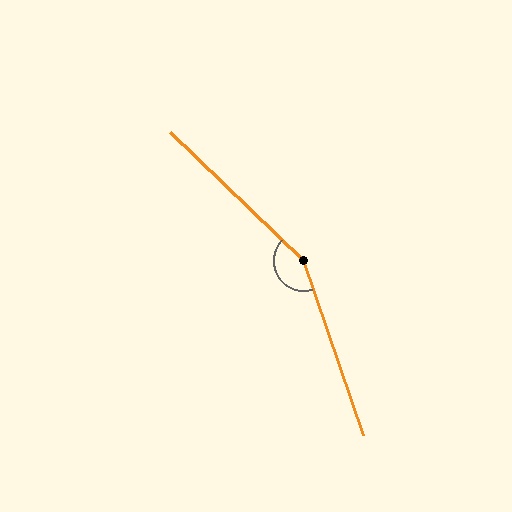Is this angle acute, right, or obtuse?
It is obtuse.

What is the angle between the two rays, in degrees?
Approximately 153 degrees.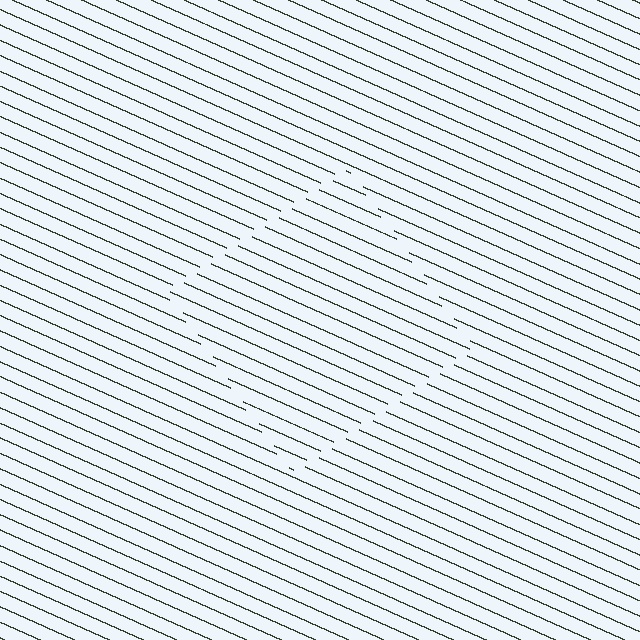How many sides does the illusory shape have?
4 sides — the line-ends trace a square.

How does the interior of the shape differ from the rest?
The interior of the shape contains the same grating, shifted by half a period — the contour is defined by the phase discontinuity where line-ends from the inner and outer gratings abut.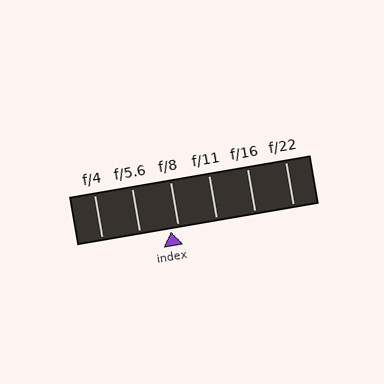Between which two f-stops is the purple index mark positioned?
The index mark is between f/5.6 and f/8.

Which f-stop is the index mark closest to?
The index mark is closest to f/8.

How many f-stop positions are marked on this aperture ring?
There are 6 f-stop positions marked.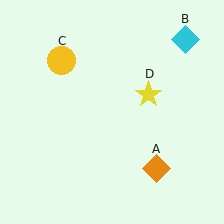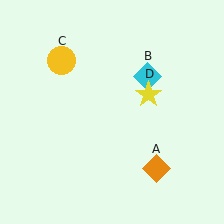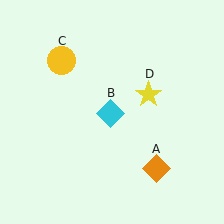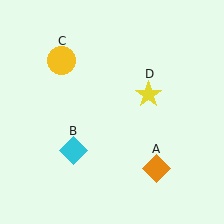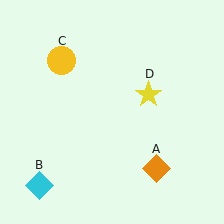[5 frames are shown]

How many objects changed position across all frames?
1 object changed position: cyan diamond (object B).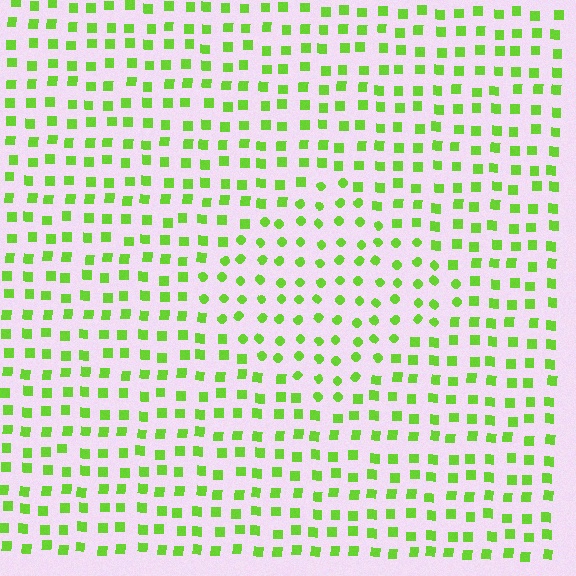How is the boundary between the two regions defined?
The boundary is defined by a change in element shape: circles inside vs. squares outside. All elements share the same color and spacing.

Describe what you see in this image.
The image is filled with small lime elements arranged in a uniform grid. A diamond-shaped region contains circles, while the surrounding area contains squares. The boundary is defined purely by the change in element shape.